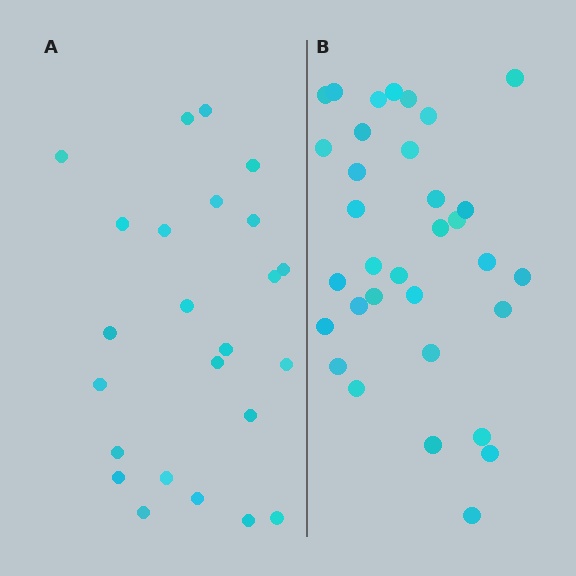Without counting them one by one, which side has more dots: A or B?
Region B (the right region) has more dots.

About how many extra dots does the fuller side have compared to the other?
Region B has roughly 8 or so more dots than region A.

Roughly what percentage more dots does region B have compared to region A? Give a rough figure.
About 40% more.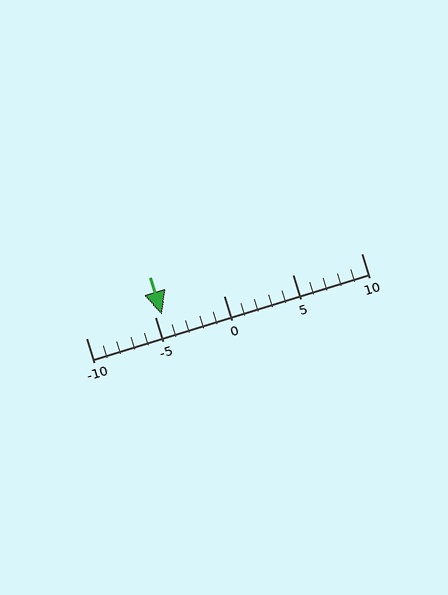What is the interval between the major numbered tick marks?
The major tick marks are spaced 5 units apart.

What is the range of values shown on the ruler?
The ruler shows values from -10 to 10.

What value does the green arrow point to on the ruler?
The green arrow points to approximately -4.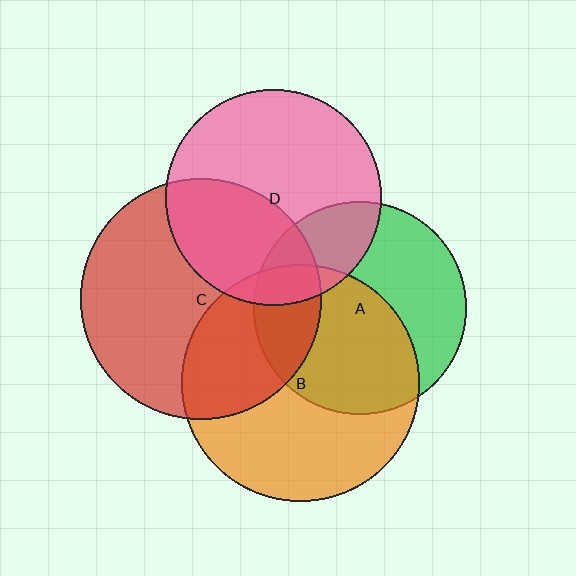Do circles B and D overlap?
Yes.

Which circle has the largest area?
Circle C (red).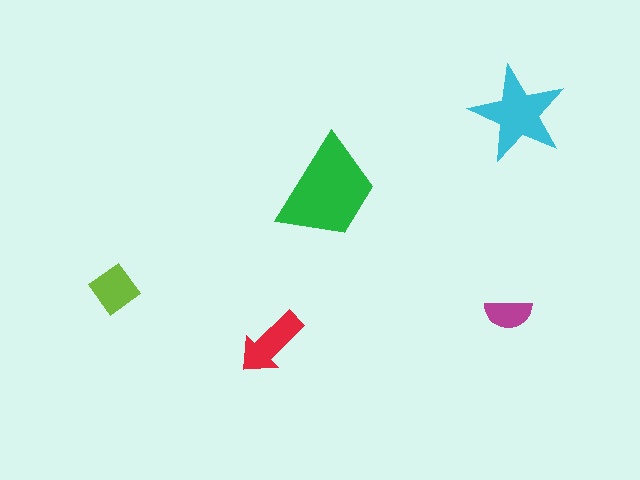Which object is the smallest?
The magenta semicircle.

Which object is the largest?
The green trapezoid.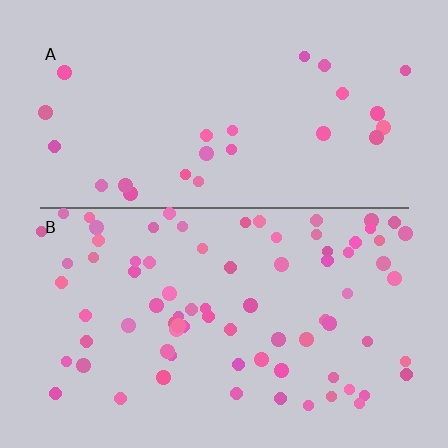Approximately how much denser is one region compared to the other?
Approximately 3.1× — region B over region A.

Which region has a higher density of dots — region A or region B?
B (the bottom).